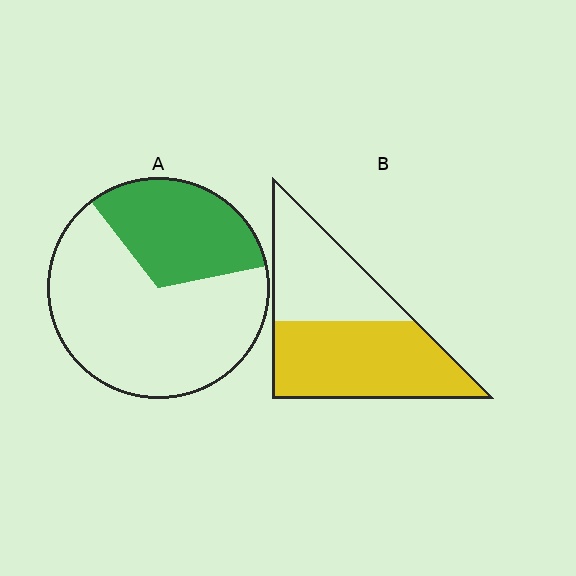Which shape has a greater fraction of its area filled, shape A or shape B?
Shape B.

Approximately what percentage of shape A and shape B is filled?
A is approximately 30% and B is approximately 60%.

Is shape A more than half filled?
No.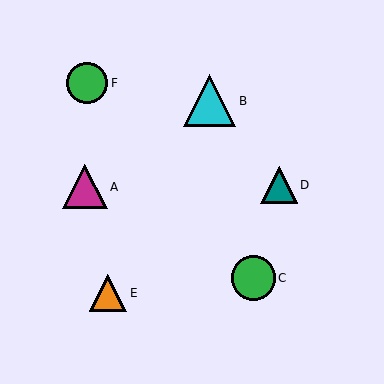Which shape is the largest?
The cyan triangle (labeled B) is the largest.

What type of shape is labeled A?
Shape A is a magenta triangle.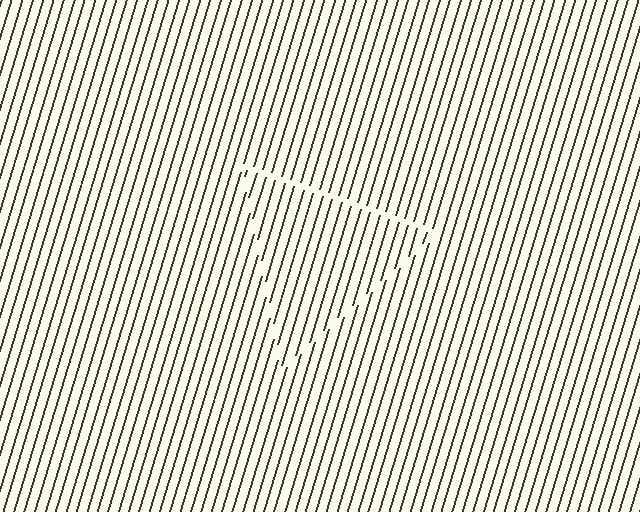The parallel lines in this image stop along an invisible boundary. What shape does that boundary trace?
An illusory triangle. The interior of the shape contains the same grating, shifted by half a period — the contour is defined by the phase discontinuity where line-ends from the inner and outer gratings abut.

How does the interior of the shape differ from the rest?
The interior of the shape contains the same grating, shifted by half a period — the contour is defined by the phase discontinuity where line-ends from the inner and outer gratings abut.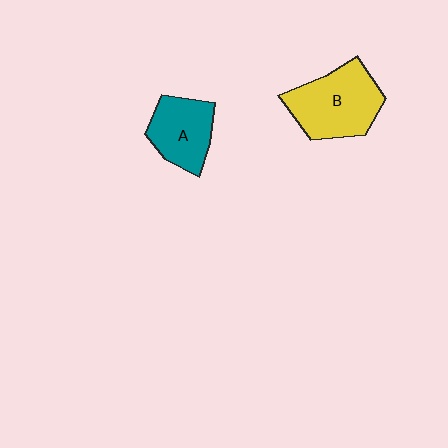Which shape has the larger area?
Shape B (yellow).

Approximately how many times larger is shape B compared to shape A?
Approximately 1.4 times.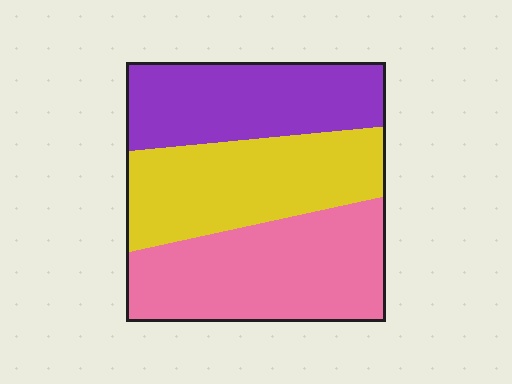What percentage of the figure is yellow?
Yellow covers roughly 35% of the figure.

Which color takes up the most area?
Pink, at roughly 40%.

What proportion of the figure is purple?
Purple takes up about one third (1/3) of the figure.